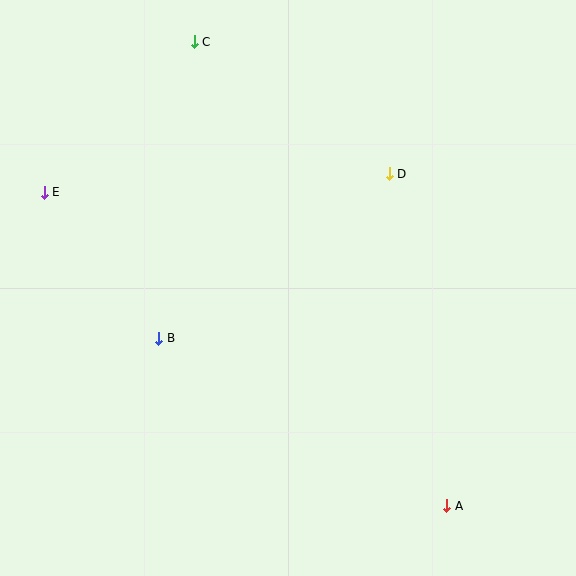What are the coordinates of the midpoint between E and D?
The midpoint between E and D is at (217, 183).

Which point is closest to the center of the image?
Point B at (159, 339) is closest to the center.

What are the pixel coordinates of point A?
Point A is at (447, 506).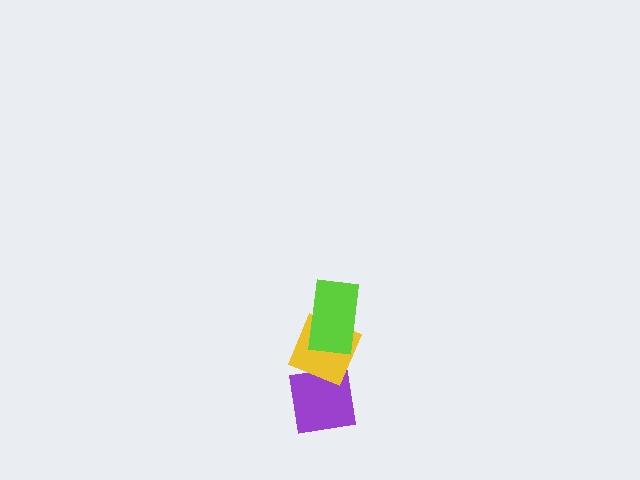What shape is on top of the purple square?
The yellow diamond is on top of the purple square.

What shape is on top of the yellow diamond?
The lime rectangle is on top of the yellow diamond.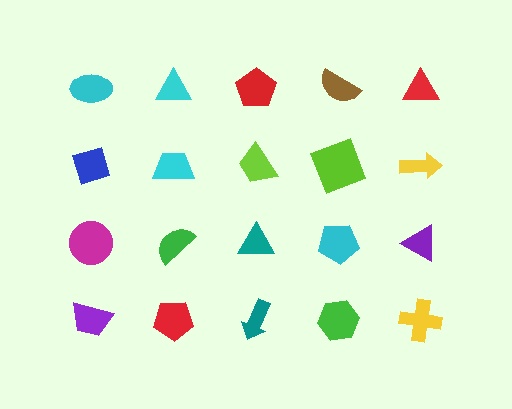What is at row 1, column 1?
A cyan ellipse.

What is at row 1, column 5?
A red triangle.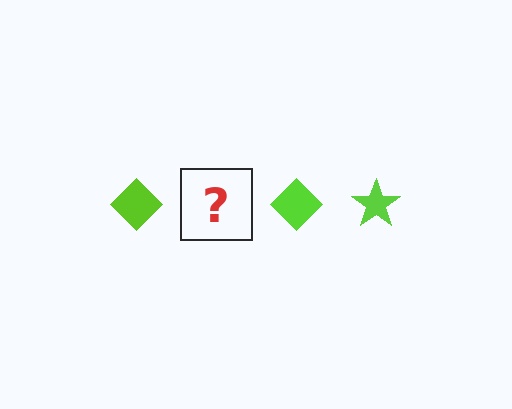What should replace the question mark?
The question mark should be replaced with a lime star.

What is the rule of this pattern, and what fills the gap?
The rule is that the pattern cycles through diamond, star shapes in lime. The gap should be filled with a lime star.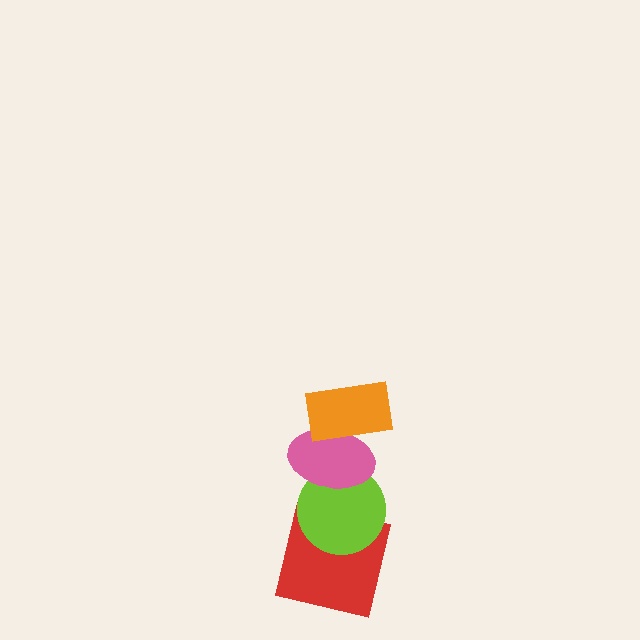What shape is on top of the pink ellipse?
The orange rectangle is on top of the pink ellipse.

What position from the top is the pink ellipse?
The pink ellipse is 2nd from the top.